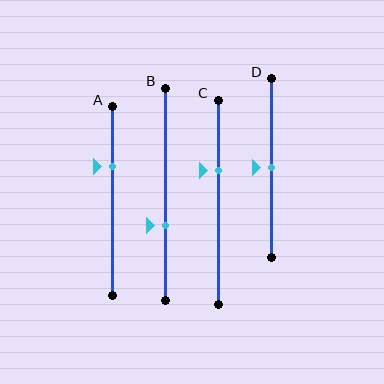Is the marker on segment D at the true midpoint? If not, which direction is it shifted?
Yes, the marker on segment D is at the true midpoint.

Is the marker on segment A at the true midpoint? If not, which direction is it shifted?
No, the marker on segment A is shifted upward by about 19% of the segment length.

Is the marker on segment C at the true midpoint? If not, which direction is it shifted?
No, the marker on segment C is shifted upward by about 15% of the segment length.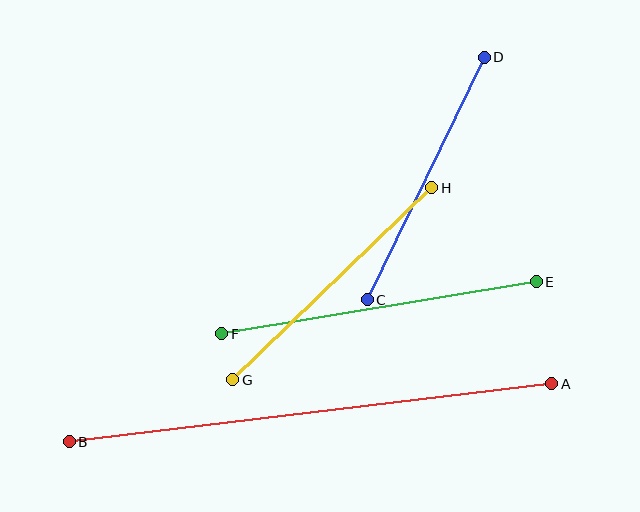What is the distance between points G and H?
The distance is approximately 276 pixels.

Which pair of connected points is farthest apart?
Points A and B are farthest apart.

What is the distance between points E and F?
The distance is approximately 319 pixels.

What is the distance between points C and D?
The distance is approximately 269 pixels.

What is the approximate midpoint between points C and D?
The midpoint is at approximately (426, 179) pixels.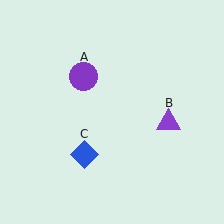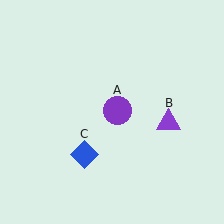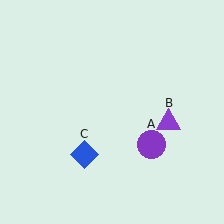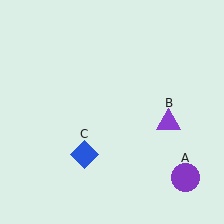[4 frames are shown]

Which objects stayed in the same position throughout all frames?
Purple triangle (object B) and blue diamond (object C) remained stationary.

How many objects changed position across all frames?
1 object changed position: purple circle (object A).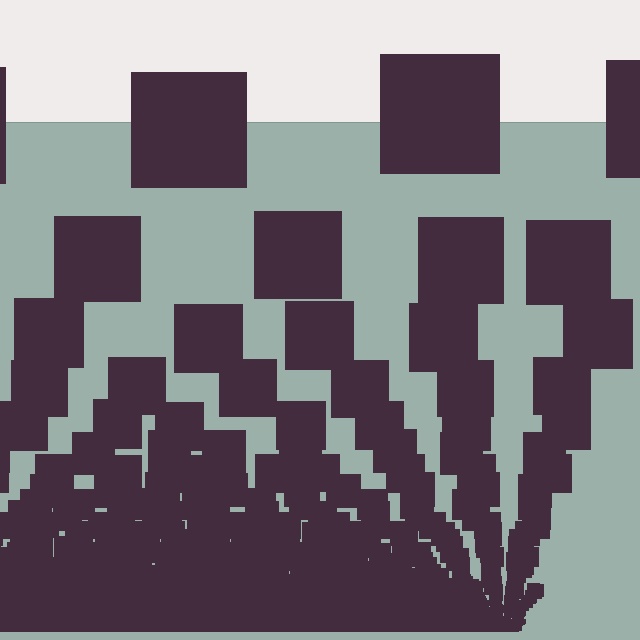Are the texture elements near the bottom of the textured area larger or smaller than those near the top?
Smaller. The gradient is inverted — elements near the bottom are smaller and denser.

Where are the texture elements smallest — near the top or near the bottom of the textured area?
Near the bottom.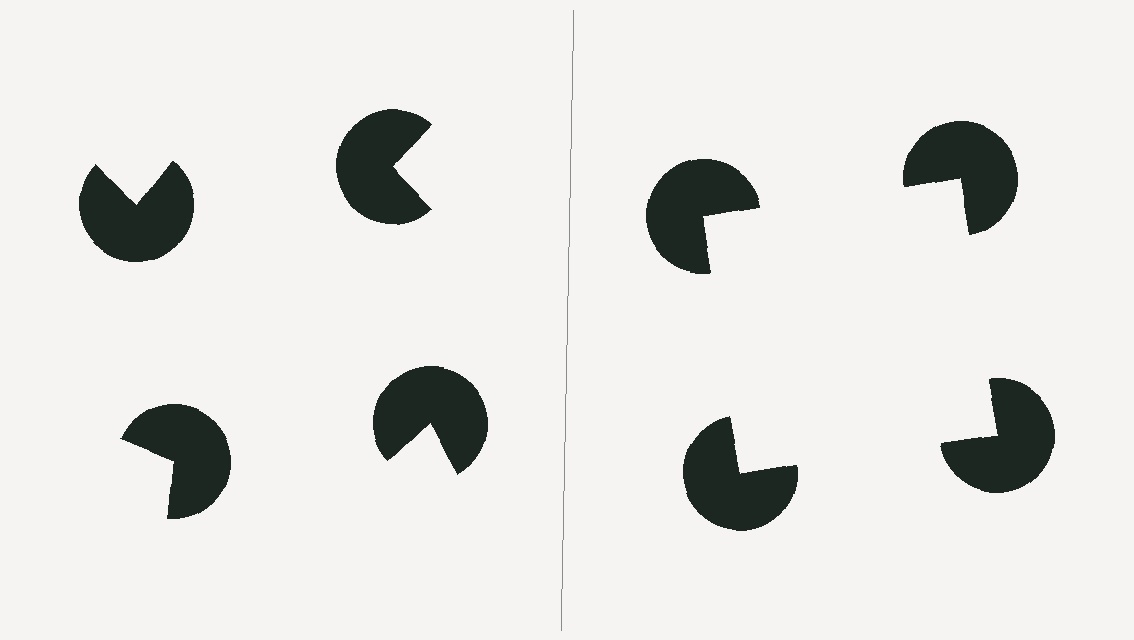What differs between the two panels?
The pac-man discs are positioned identically on both sides; only the wedge orientations differ. On the right they align to a square; on the left they are misaligned.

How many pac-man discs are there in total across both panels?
8 — 4 on each side.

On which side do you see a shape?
An illusory square appears on the right side. On the left side the wedge cuts are rotated, so no coherent shape forms.